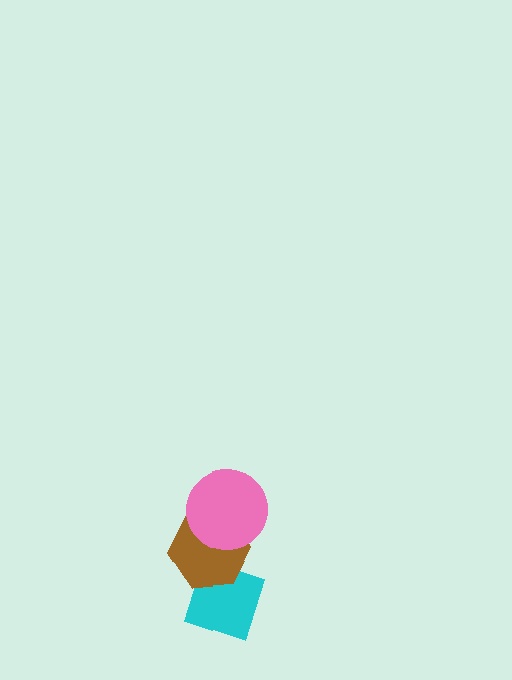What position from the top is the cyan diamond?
The cyan diamond is 3rd from the top.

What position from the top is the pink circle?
The pink circle is 1st from the top.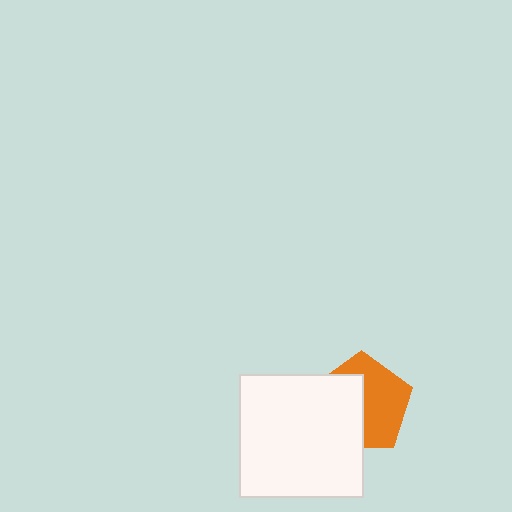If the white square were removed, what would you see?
You would see the complete orange pentagon.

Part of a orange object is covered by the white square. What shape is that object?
It is a pentagon.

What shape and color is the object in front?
The object in front is a white square.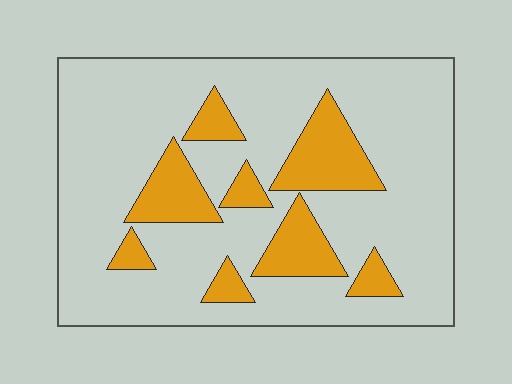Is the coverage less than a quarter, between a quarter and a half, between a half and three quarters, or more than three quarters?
Less than a quarter.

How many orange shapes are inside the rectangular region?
8.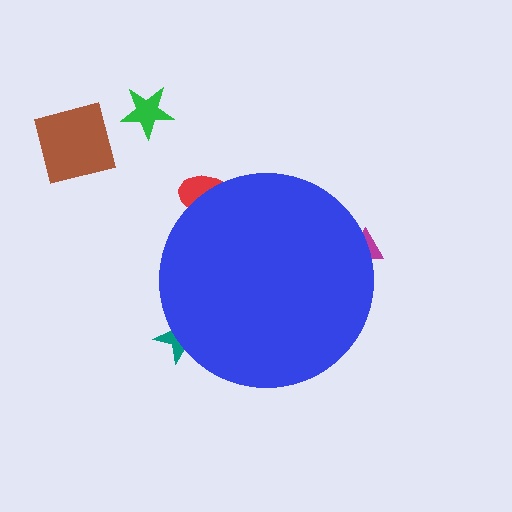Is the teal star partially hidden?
Yes, the teal star is partially hidden behind the blue circle.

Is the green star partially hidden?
No, the green star is fully visible.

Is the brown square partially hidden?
No, the brown square is fully visible.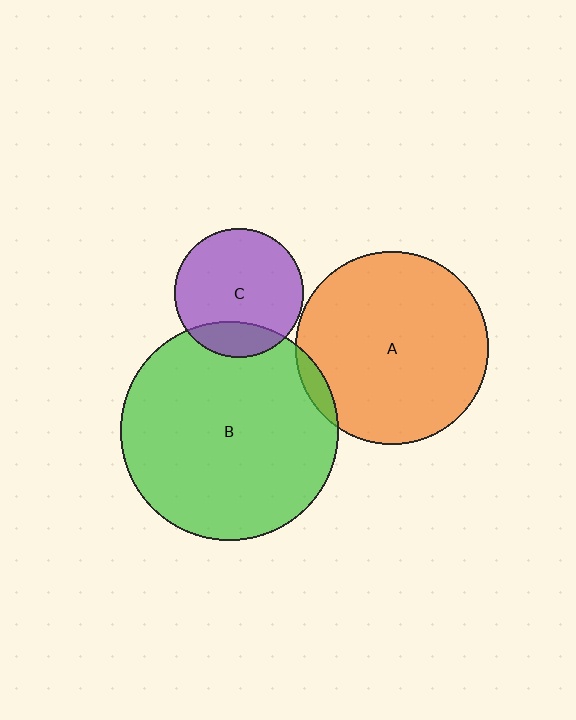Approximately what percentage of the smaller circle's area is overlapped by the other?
Approximately 20%.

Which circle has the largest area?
Circle B (green).